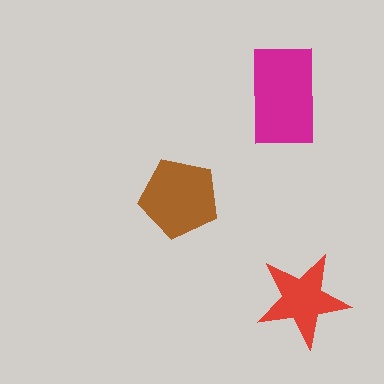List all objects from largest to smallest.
The magenta rectangle, the brown pentagon, the red star.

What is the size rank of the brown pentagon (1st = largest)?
2nd.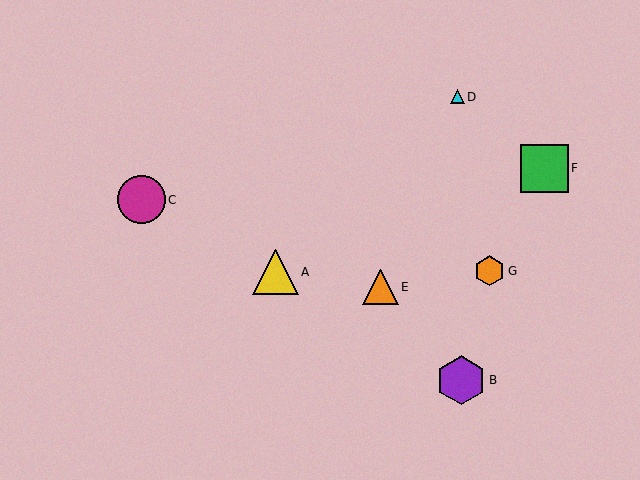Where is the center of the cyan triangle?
The center of the cyan triangle is at (457, 97).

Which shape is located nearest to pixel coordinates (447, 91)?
The cyan triangle (labeled D) at (457, 97) is nearest to that location.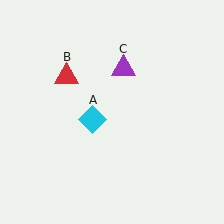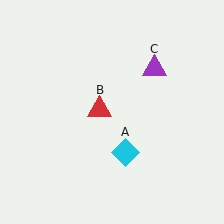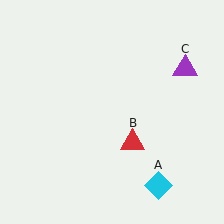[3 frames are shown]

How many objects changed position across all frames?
3 objects changed position: cyan diamond (object A), red triangle (object B), purple triangle (object C).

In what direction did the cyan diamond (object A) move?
The cyan diamond (object A) moved down and to the right.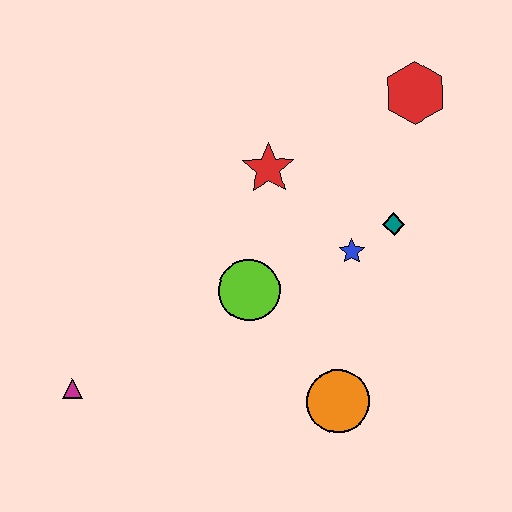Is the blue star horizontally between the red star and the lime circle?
No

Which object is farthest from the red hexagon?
The magenta triangle is farthest from the red hexagon.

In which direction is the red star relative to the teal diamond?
The red star is to the left of the teal diamond.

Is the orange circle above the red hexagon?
No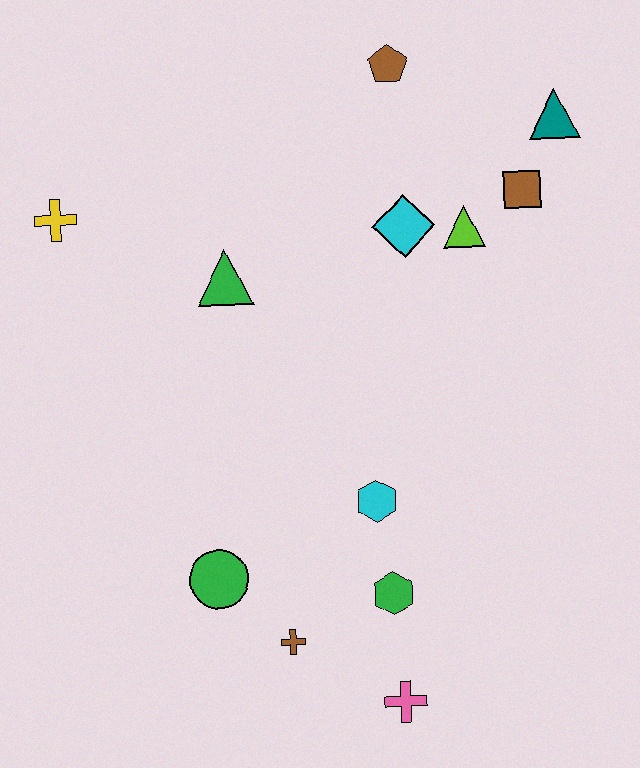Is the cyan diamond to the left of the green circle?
No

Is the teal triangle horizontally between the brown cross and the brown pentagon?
No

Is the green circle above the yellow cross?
No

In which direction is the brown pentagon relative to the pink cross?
The brown pentagon is above the pink cross.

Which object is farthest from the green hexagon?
The brown pentagon is farthest from the green hexagon.